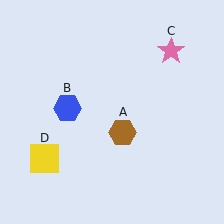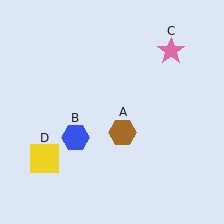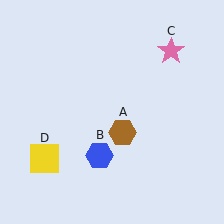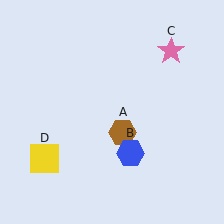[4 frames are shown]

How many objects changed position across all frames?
1 object changed position: blue hexagon (object B).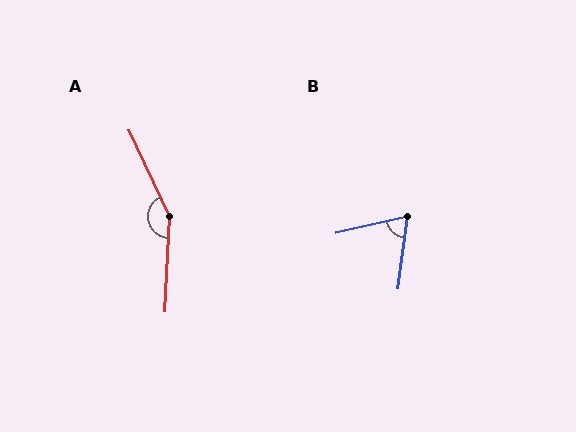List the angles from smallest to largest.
B (69°), A (152°).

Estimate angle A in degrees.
Approximately 152 degrees.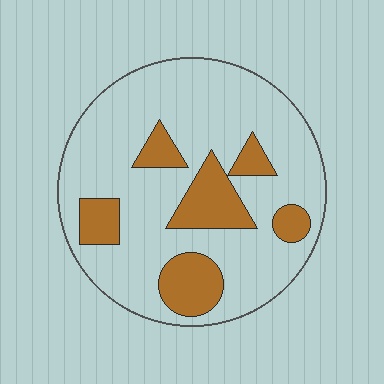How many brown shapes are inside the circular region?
6.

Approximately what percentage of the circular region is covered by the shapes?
Approximately 20%.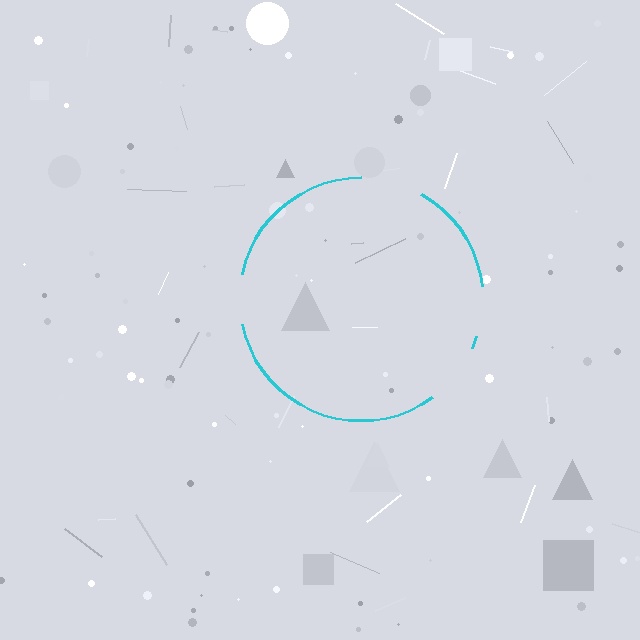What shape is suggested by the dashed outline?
The dashed outline suggests a circle.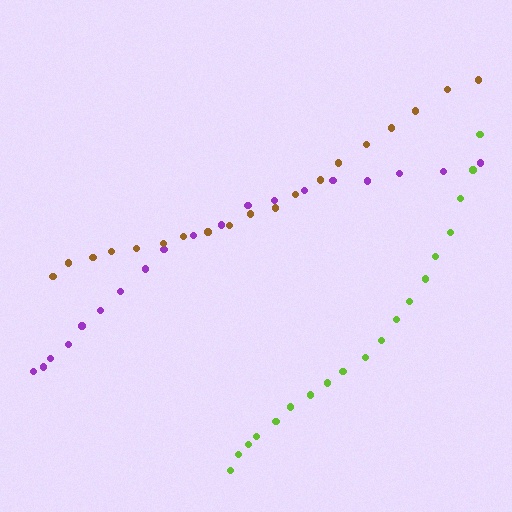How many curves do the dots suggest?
There are 3 distinct paths.